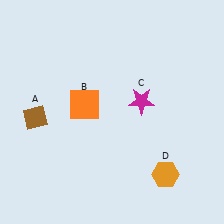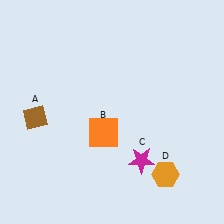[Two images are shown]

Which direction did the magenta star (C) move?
The magenta star (C) moved down.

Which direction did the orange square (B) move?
The orange square (B) moved down.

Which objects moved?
The objects that moved are: the orange square (B), the magenta star (C).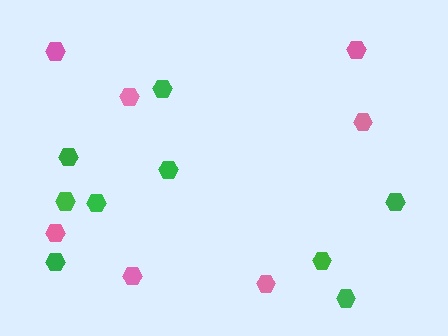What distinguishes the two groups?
There are 2 groups: one group of pink hexagons (7) and one group of green hexagons (9).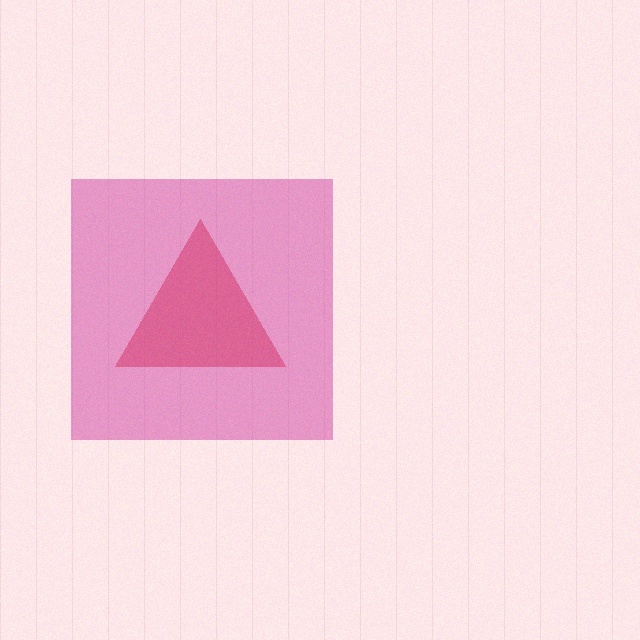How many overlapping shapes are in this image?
There are 2 overlapping shapes in the image.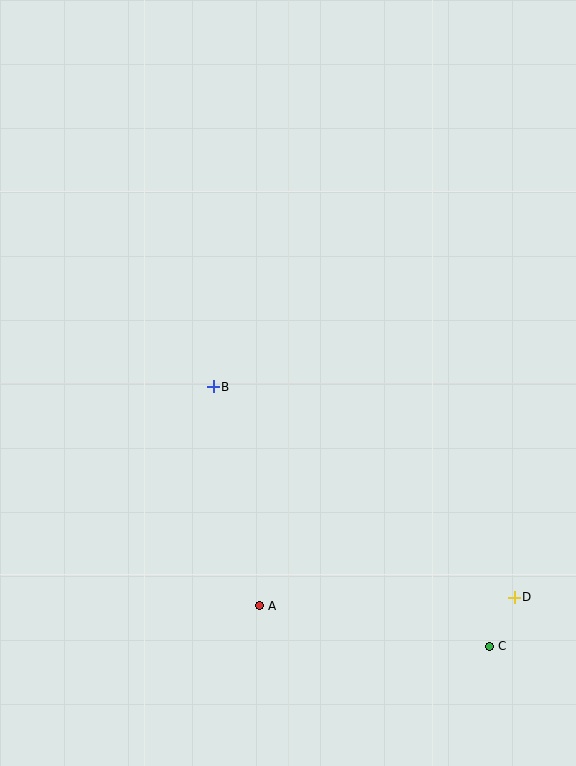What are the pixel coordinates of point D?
Point D is at (514, 597).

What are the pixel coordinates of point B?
Point B is at (213, 387).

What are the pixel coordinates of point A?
Point A is at (260, 606).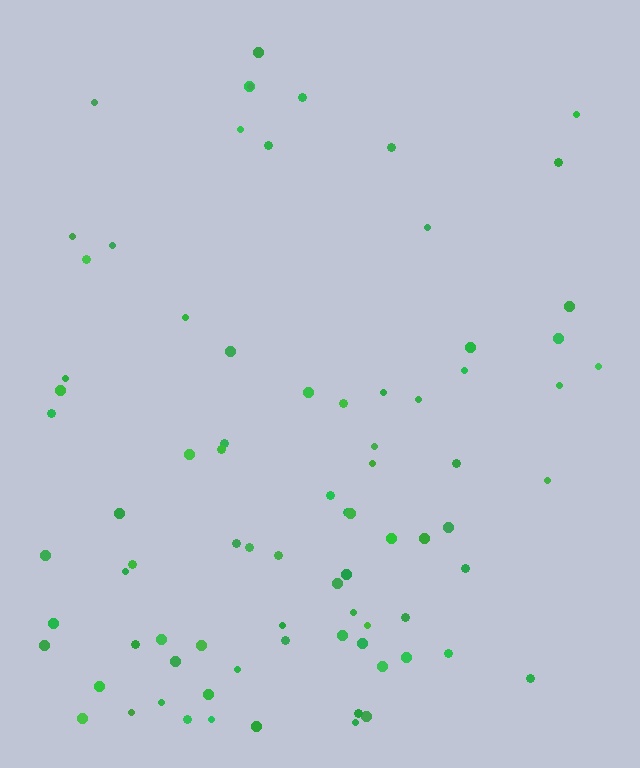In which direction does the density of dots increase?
From top to bottom, with the bottom side densest.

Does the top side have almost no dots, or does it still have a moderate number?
Still a moderate number, just noticeably fewer than the bottom.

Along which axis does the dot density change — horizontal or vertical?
Vertical.